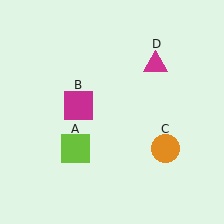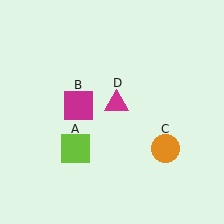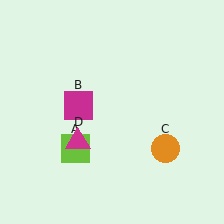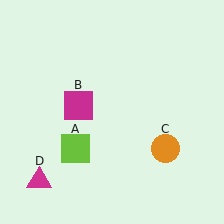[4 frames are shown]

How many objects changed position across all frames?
1 object changed position: magenta triangle (object D).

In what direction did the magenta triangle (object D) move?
The magenta triangle (object D) moved down and to the left.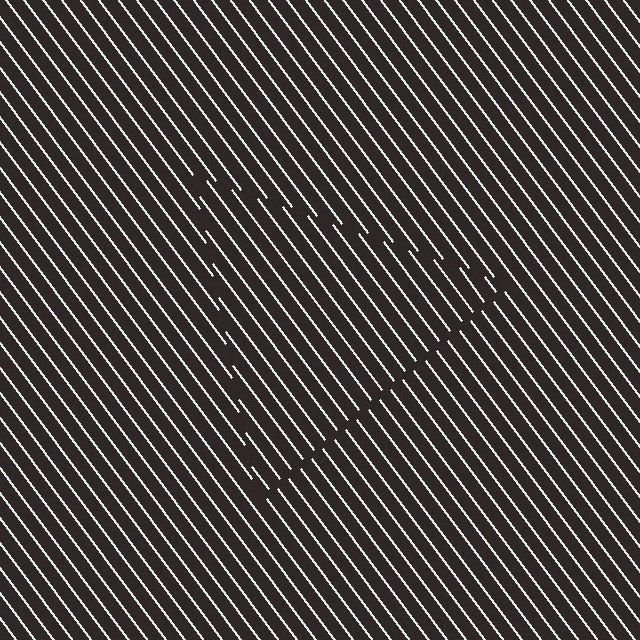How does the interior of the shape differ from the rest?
The interior of the shape contains the same grating, shifted by half a period — the contour is defined by the phase discontinuity where line-ends from the inner and outer gratings abut.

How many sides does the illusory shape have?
3 sides — the line-ends trace a triangle.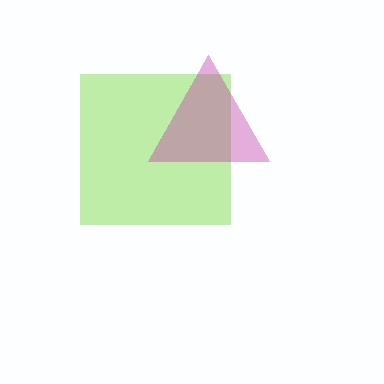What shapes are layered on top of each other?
The layered shapes are: a lime square, a magenta triangle.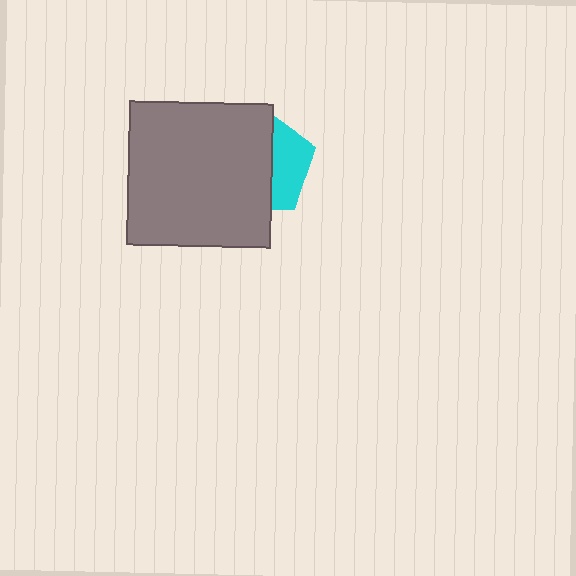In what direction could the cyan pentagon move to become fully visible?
The cyan pentagon could move right. That would shift it out from behind the gray square entirely.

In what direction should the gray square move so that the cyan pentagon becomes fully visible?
The gray square should move left. That is the shortest direction to clear the overlap and leave the cyan pentagon fully visible.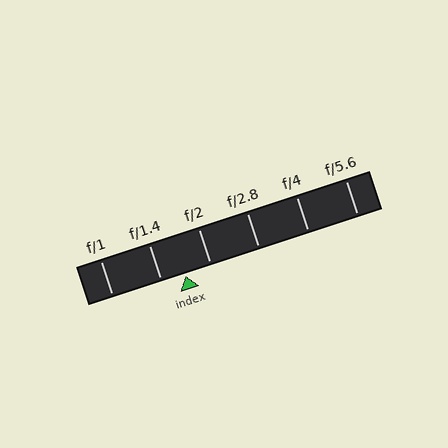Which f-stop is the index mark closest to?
The index mark is closest to f/1.4.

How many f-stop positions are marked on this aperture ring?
There are 6 f-stop positions marked.